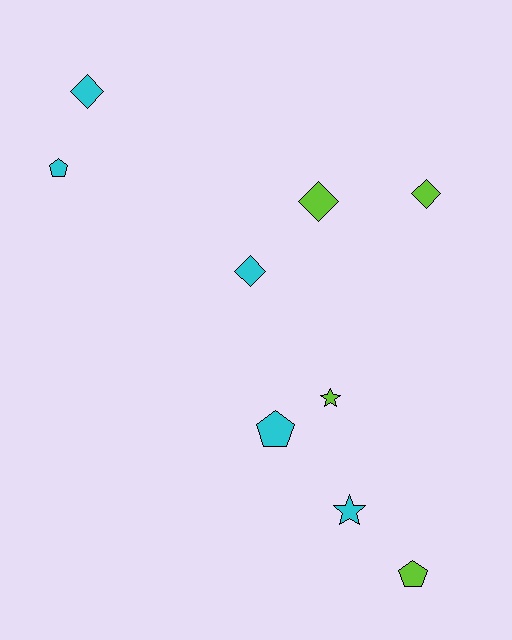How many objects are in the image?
There are 9 objects.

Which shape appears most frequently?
Diamond, with 4 objects.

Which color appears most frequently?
Cyan, with 5 objects.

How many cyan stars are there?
There is 1 cyan star.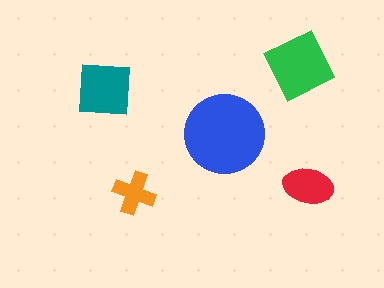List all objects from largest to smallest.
The blue circle, the green diamond, the teal square, the red ellipse, the orange cross.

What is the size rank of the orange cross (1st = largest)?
5th.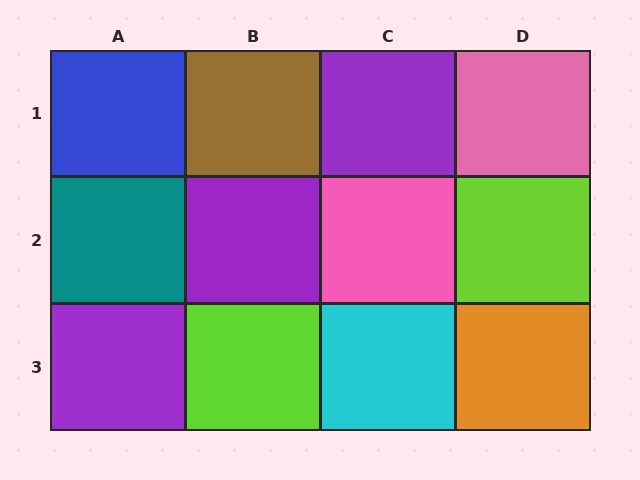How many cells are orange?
1 cell is orange.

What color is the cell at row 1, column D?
Pink.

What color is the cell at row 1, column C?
Purple.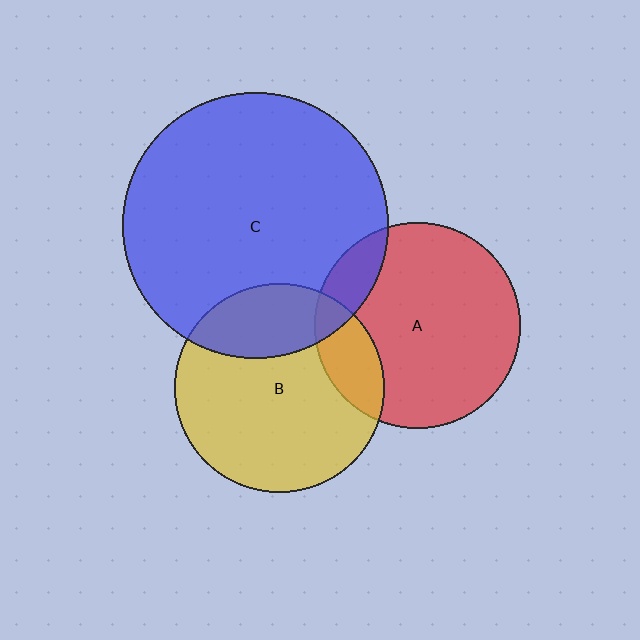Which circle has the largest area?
Circle C (blue).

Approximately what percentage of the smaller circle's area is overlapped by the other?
Approximately 25%.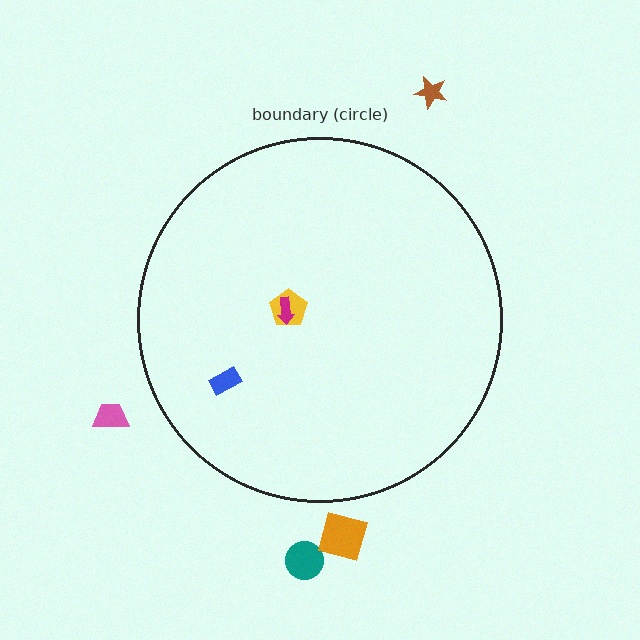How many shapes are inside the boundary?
3 inside, 4 outside.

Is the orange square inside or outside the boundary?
Outside.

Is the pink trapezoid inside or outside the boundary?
Outside.